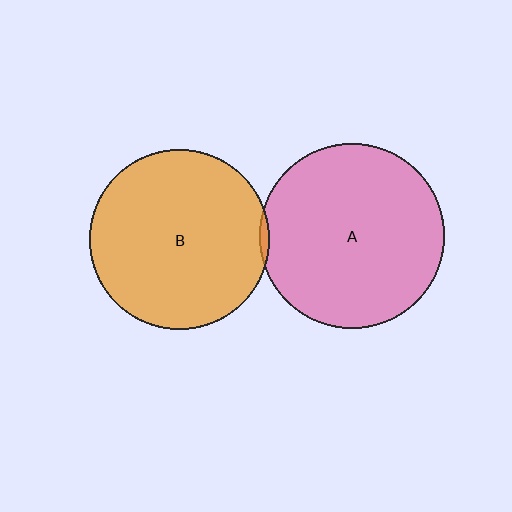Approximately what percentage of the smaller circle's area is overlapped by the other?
Approximately 5%.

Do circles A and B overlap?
Yes.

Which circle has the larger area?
Circle A (pink).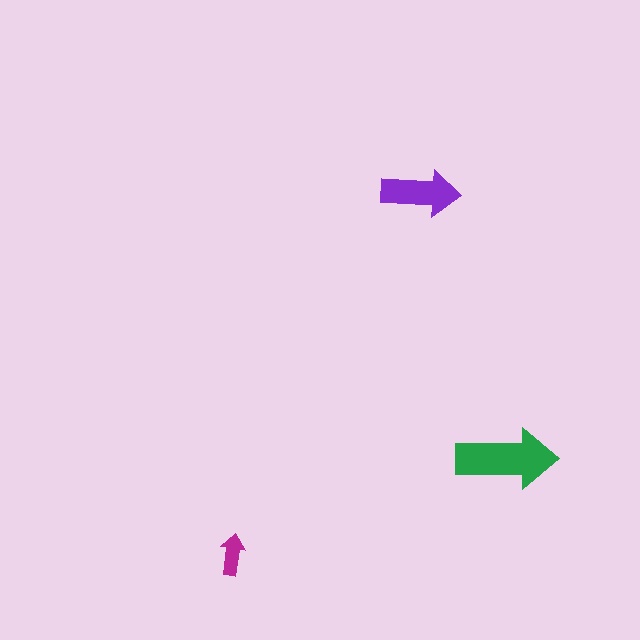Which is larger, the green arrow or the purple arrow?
The green one.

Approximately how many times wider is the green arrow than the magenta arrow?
About 2.5 times wider.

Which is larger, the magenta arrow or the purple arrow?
The purple one.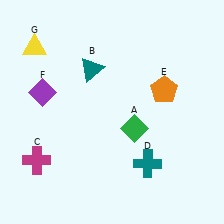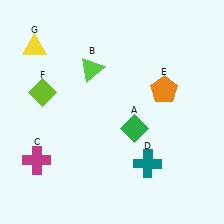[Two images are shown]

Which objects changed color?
B changed from teal to lime. F changed from purple to lime.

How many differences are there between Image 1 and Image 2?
There are 2 differences between the two images.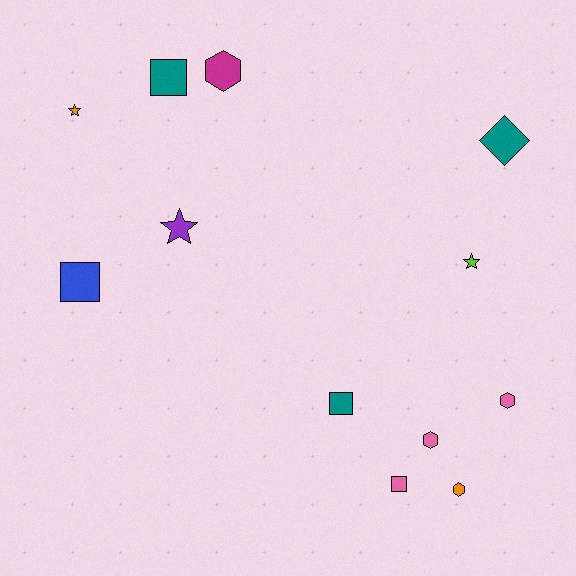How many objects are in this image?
There are 12 objects.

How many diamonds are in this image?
There is 1 diamond.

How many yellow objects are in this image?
There are no yellow objects.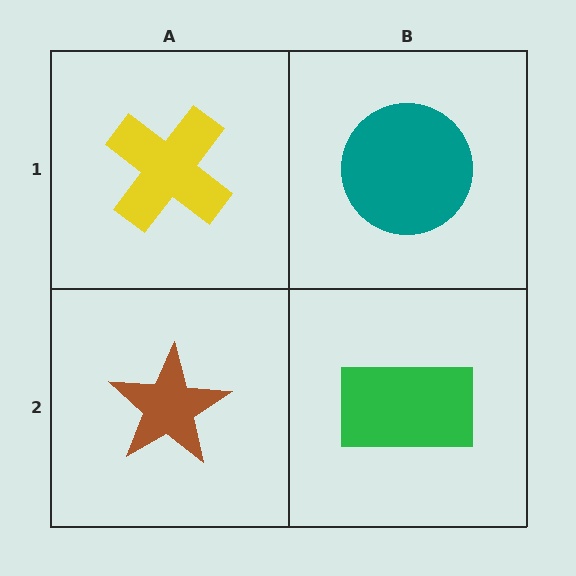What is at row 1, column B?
A teal circle.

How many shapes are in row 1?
2 shapes.